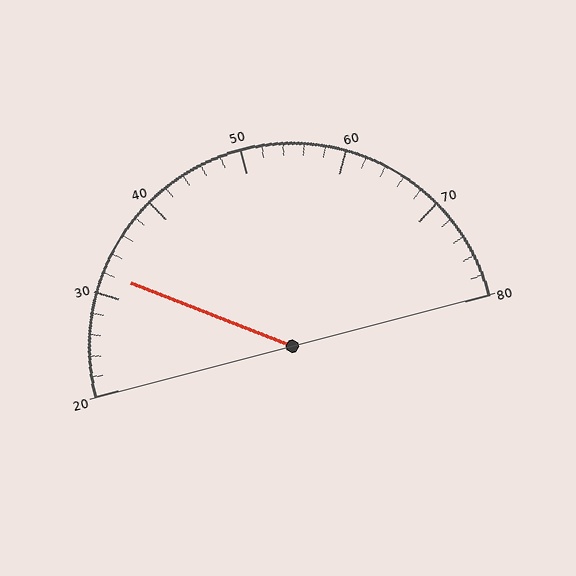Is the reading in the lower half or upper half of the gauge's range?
The reading is in the lower half of the range (20 to 80).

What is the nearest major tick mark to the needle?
The nearest major tick mark is 30.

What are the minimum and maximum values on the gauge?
The gauge ranges from 20 to 80.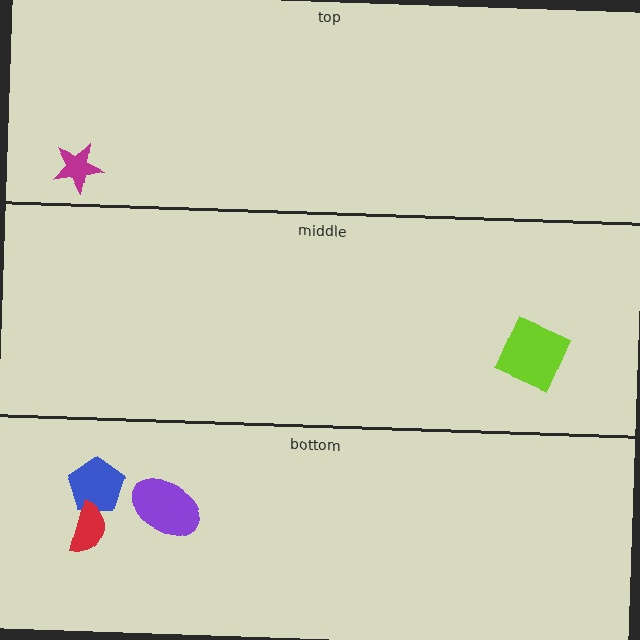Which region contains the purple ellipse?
The bottom region.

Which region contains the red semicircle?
The bottom region.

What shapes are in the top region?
The magenta star.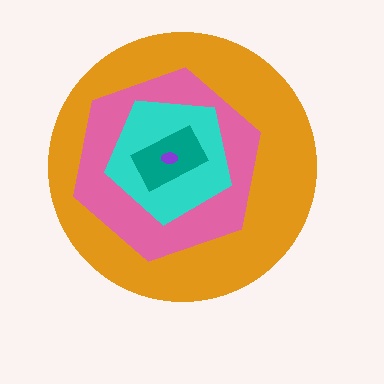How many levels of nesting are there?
5.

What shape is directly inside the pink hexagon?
The cyan pentagon.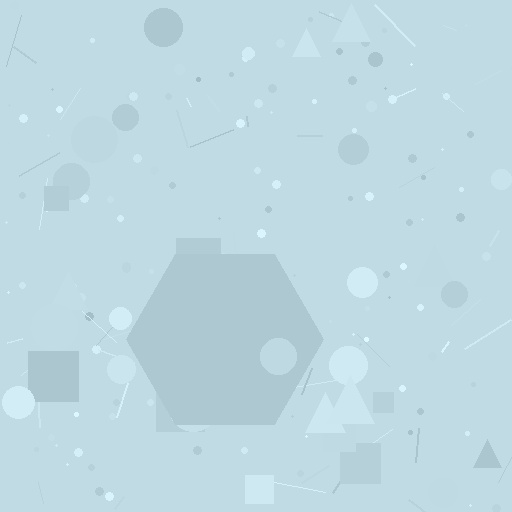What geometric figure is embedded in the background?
A hexagon is embedded in the background.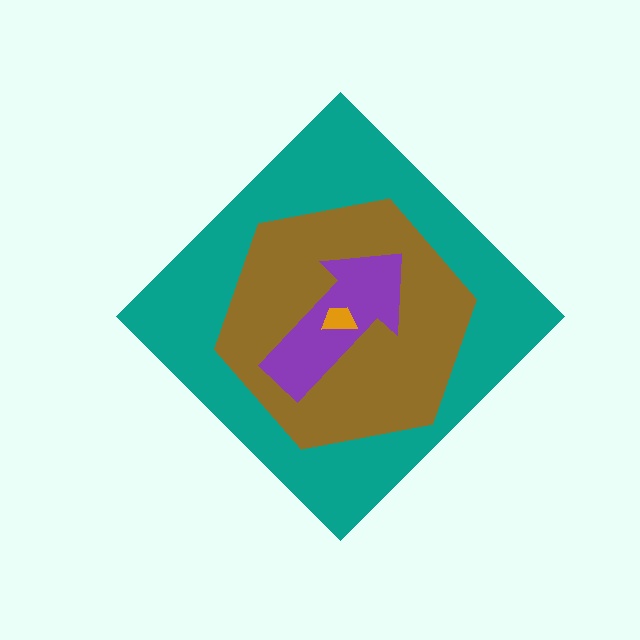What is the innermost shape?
The orange trapezoid.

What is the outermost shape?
The teal diamond.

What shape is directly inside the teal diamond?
The brown hexagon.